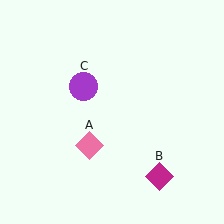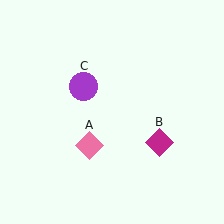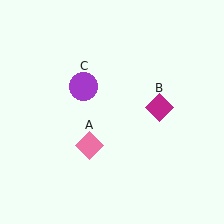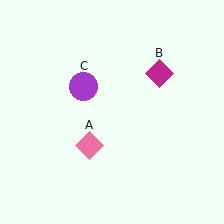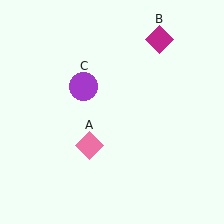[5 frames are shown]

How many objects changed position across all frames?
1 object changed position: magenta diamond (object B).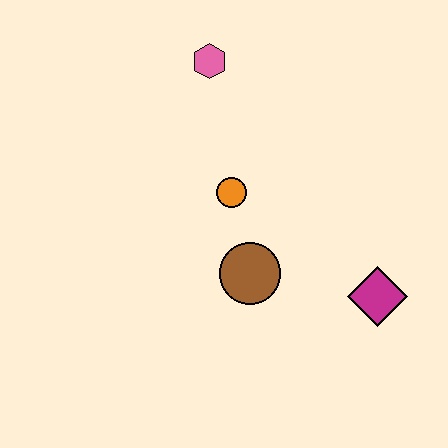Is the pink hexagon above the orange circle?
Yes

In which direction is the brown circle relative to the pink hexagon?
The brown circle is below the pink hexagon.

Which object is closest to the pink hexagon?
The orange circle is closest to the pink hexagon.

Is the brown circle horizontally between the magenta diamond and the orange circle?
Yes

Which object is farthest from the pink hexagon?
The magenta diamond is farthest from the pink hexagon.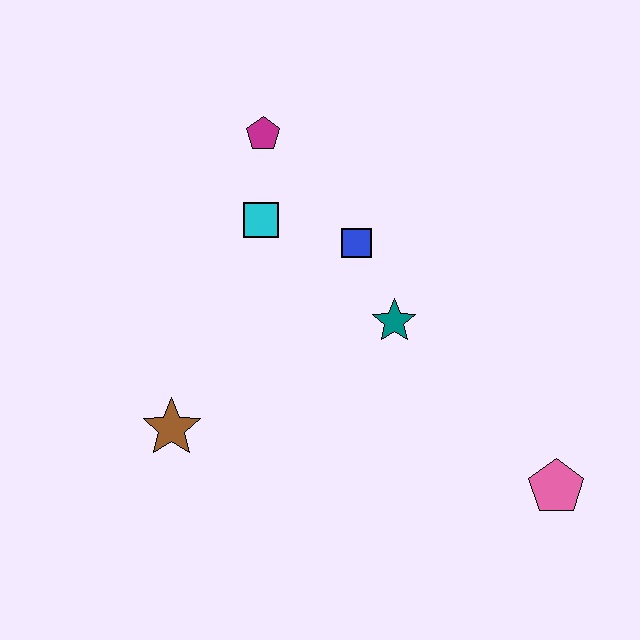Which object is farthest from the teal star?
The brown star is farthest from the teal star.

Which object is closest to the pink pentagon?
The teal star is closest to the pink pentagon.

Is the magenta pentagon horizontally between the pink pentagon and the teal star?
No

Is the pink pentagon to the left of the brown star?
No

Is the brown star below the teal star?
Yes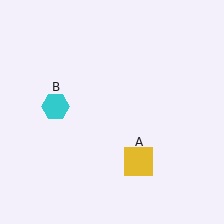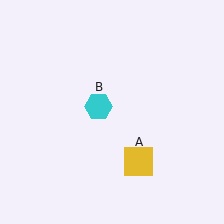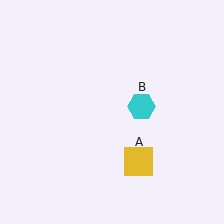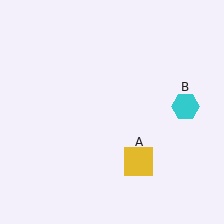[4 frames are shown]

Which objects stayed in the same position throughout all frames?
Yellow square (object A) remained stationary.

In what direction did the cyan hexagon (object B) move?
The cyan hexagon (object B) moved right.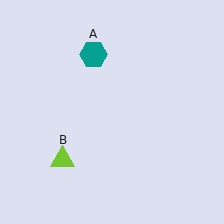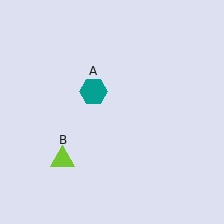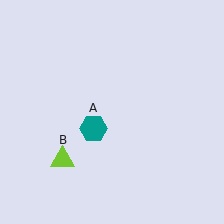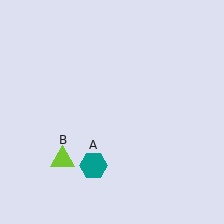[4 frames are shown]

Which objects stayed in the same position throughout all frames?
Lime triangle (object B) remained stationary.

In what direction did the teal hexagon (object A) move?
The teal hexagon (object A) moved down.